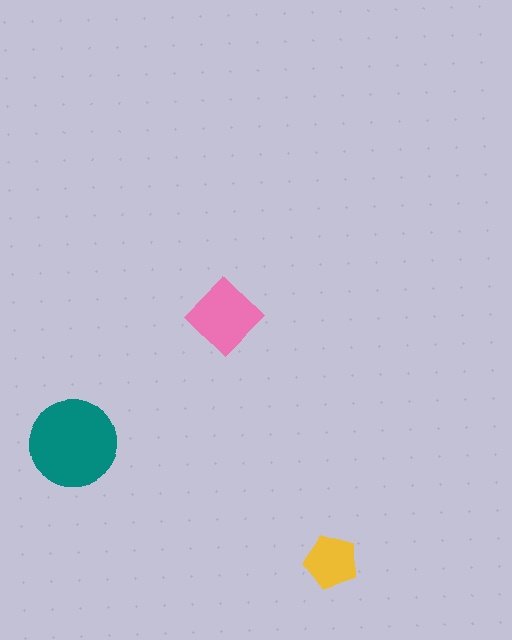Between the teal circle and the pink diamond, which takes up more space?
The teal circle.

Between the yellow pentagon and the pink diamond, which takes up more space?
The pink diamond.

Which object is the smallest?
The yellow pentagon.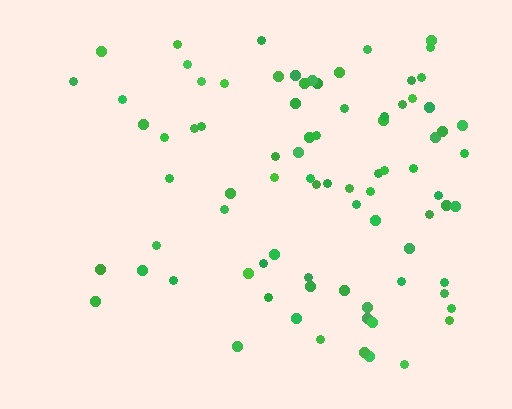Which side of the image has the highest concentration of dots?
The right.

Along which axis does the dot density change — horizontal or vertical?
Horizontal.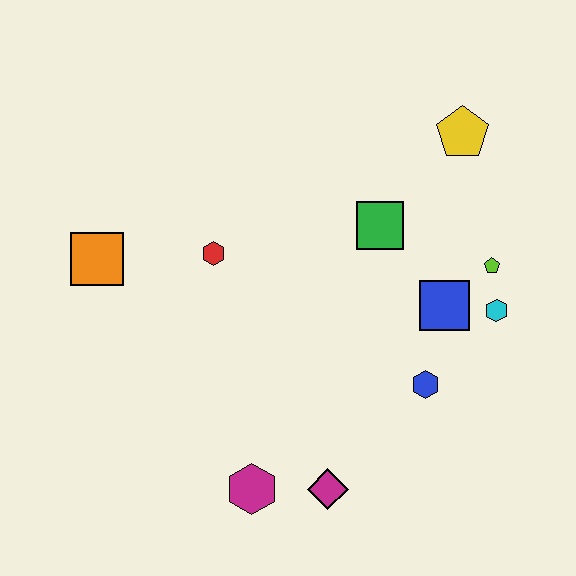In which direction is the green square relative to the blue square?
The green square is above the blue square.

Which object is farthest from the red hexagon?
The cyan hexagon is farthest from the red hexagon.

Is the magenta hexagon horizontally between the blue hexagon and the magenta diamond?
No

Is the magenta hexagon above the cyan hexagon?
No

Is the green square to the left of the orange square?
No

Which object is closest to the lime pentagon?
The cyan hexagon is closest to the lime pentagon.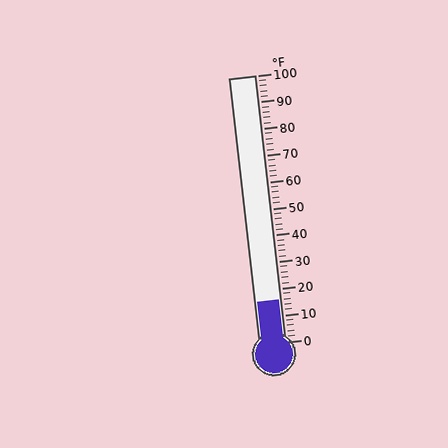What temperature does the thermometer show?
The thermometer shows approximately 16°F.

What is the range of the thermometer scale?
The thermometer scale ranges from 0°F to 100°F.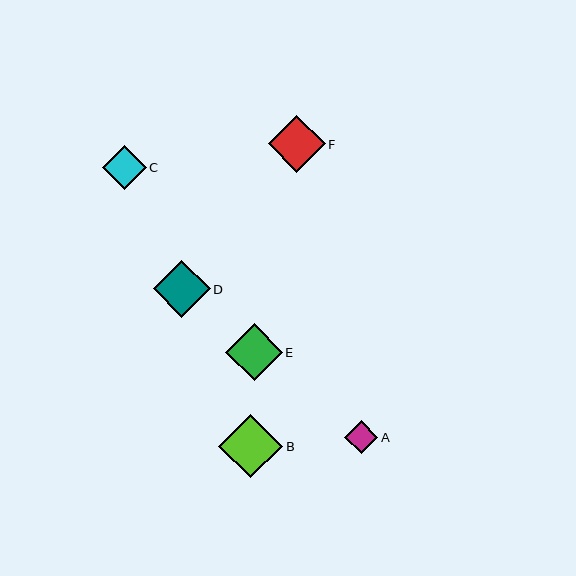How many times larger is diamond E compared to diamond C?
Diamond E is approximately 1.3 times the size of diamond C.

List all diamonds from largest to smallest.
From largest to smallest: B, F, D, E, C, A.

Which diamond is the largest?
Diamond B is the largest with a size of approximately 64 pixels.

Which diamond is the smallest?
Diamond A is the smallest with a size of approximately 33 pixels.